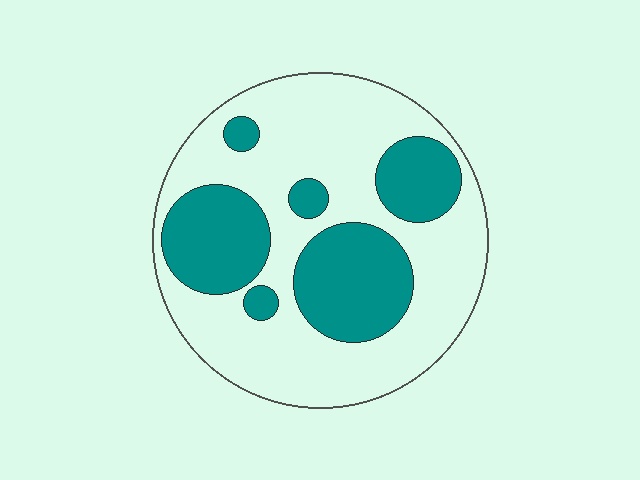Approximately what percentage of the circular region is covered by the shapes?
Approximately 35%.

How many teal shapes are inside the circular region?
6.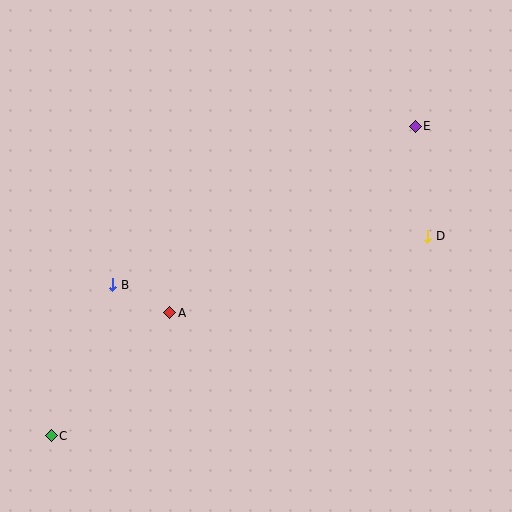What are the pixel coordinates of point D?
Point D is at (428, 237).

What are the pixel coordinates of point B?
Point B is at (113, 285).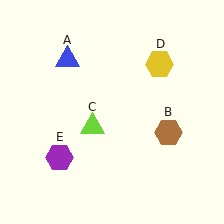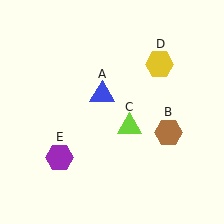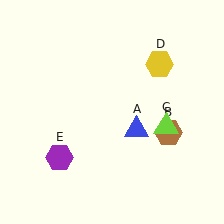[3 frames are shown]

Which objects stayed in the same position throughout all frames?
Brown hexagon (object B) and yellow hexagon (object D) and purple hexagon (object E) remained stationary.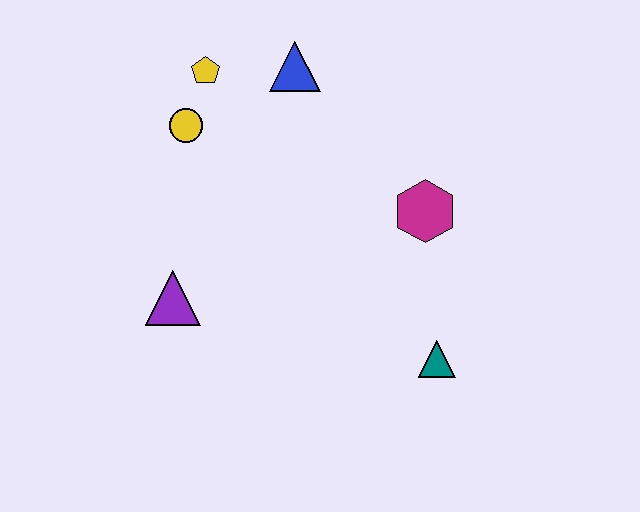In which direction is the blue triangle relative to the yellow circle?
The blue triangle is to the right of the yellow circle.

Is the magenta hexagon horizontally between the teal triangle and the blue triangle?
Yes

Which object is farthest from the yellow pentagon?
The teal triangle is farthest from the yellow pentagon.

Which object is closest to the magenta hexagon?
The teal triangle is closest to the magenta hexagon.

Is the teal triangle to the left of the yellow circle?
No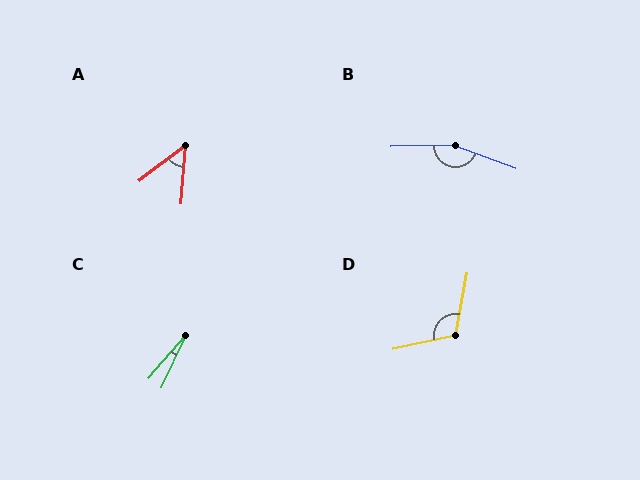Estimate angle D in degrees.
Approximately 112 degrees.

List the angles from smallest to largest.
C (16°), A (47°), D (112°), B (158°).